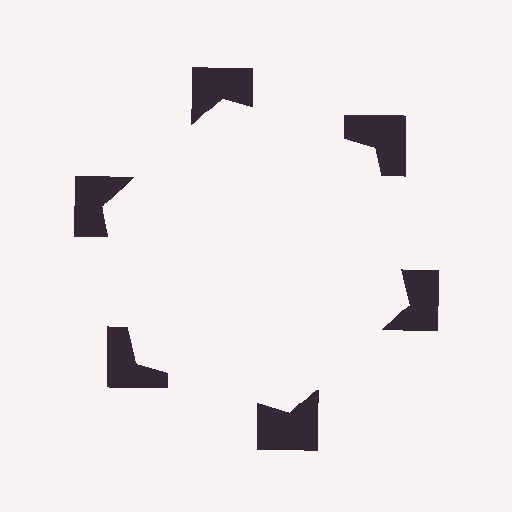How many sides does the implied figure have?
6 sides.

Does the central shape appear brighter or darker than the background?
It typically appears slightly brighter than the background, even though no actual brightness change is drawn.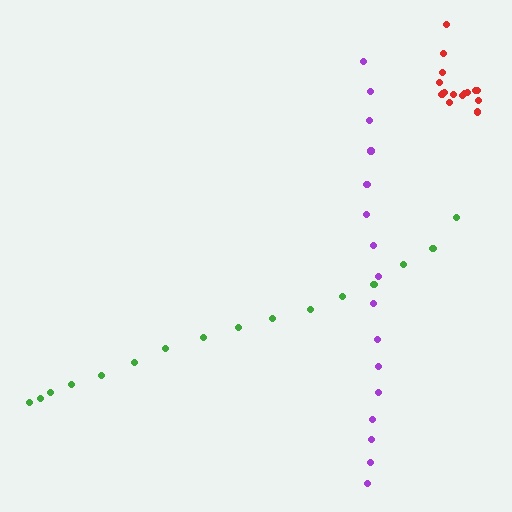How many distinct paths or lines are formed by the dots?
There are 3 distinct paths.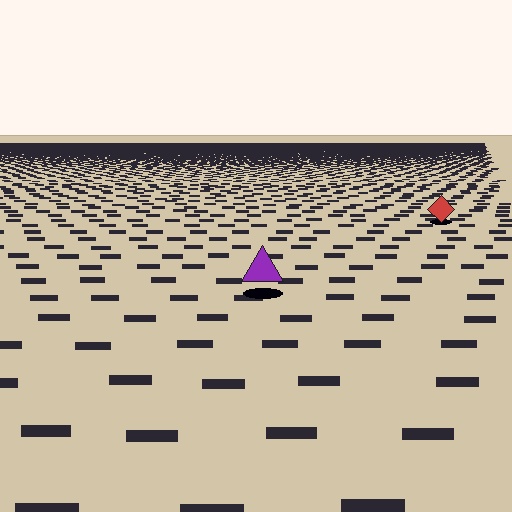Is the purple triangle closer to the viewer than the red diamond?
Yes. The purple triangle is closer — you can tell from the texture gradient: the ground texture is coarser near it.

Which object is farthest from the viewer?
The red diamond is farthest from the viewer. It appears smaller and the ground texture around it is denser.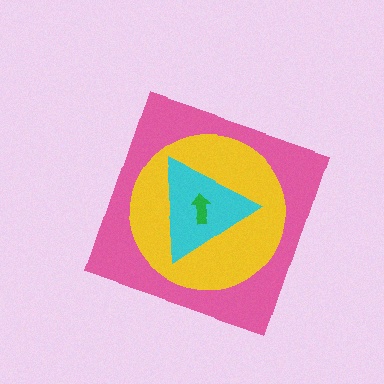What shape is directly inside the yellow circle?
The cyan triangle.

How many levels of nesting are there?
4.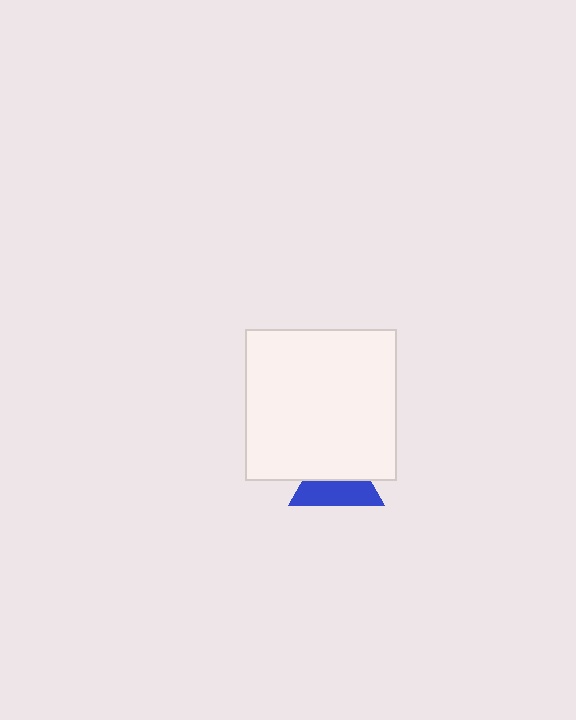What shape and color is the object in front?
The object in front is a white square.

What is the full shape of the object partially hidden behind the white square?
The partially hidden object is a blue triangle.